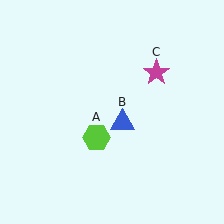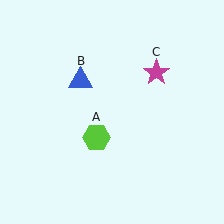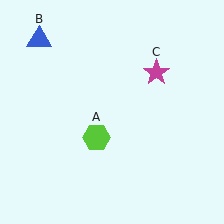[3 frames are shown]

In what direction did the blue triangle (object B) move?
The blue triangle (object B) moved up and to the left.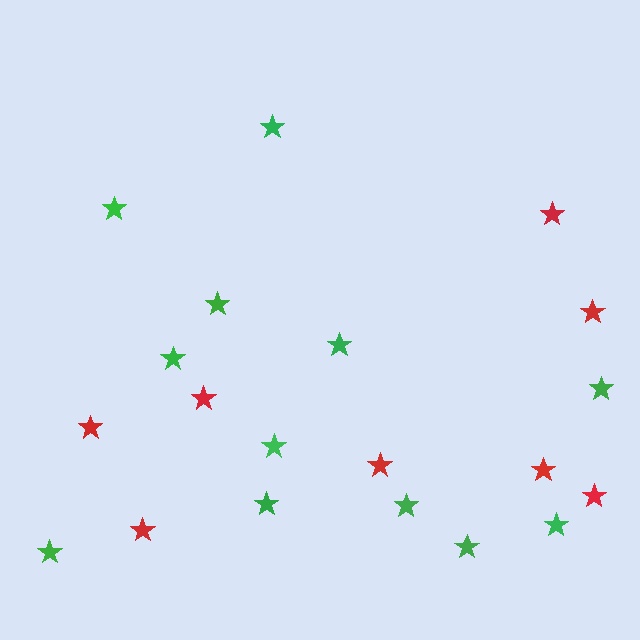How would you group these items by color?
There are 2 groups: one group of green stars (12) and one group of red stars (8).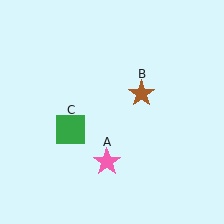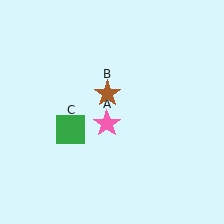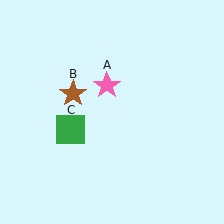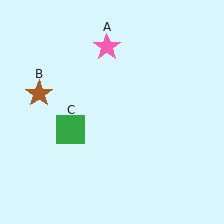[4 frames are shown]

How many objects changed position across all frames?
2 objects changed position: pink star (object A), brown star (object B).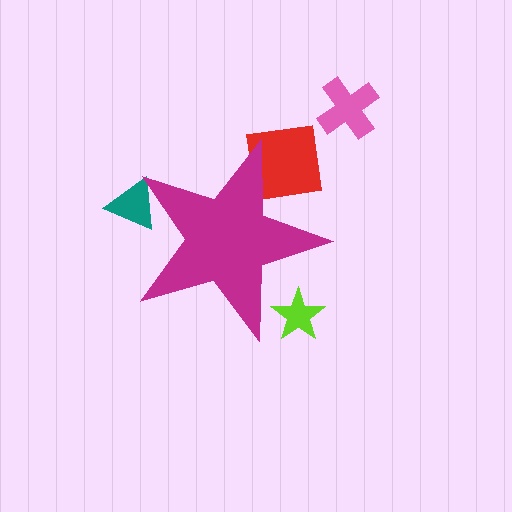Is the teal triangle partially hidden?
Yes, the teal triangle is partially hidden behind the magenta star.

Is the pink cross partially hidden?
No, the pink cross is fully visible.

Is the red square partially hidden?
Yes, the red square is partially hidden behind the magenta star.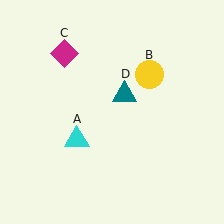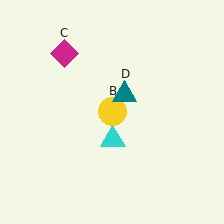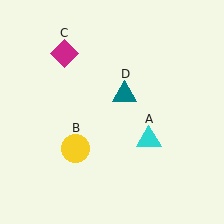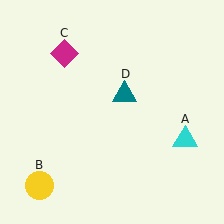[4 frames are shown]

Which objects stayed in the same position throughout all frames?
Magenta diamond (object C) and teal triangle (object D) remained stationary.